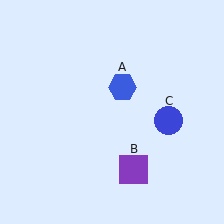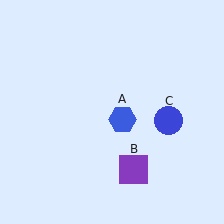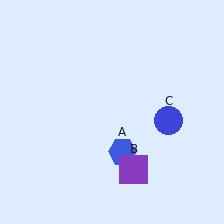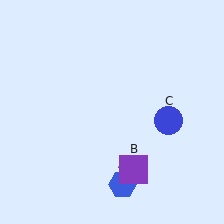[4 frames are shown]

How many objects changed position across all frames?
1 object changed position: blue hexagon (object A).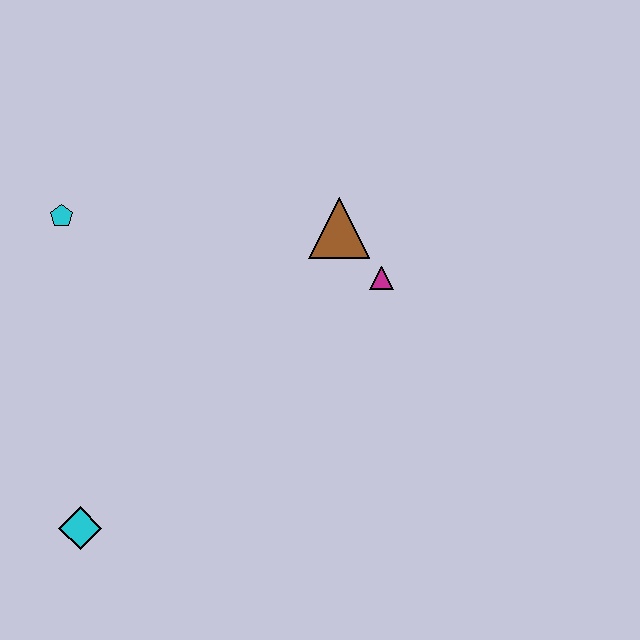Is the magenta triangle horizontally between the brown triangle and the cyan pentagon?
No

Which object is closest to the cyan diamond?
The cyan pentagon is closest to the cyan diamond.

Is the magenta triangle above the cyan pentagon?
No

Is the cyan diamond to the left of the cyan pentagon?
No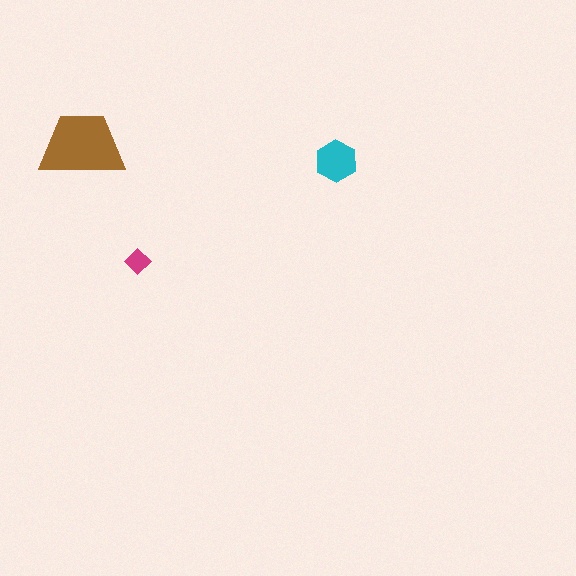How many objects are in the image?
There are 3 objects in the image.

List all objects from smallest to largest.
The magenta diamond, the cyan hexagon, the brown trapezoid.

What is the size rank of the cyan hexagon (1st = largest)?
2nd.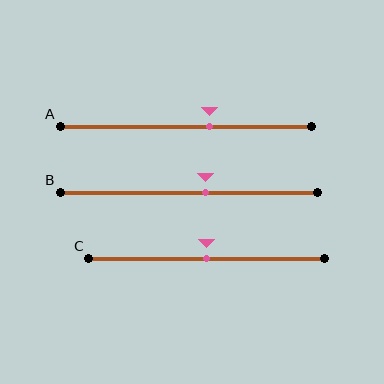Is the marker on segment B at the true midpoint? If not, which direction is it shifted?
No, the marker on segment B is shifted to the right by about 7% of the segment length.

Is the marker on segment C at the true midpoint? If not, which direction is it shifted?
Yes, the marker on segment C is at the true midpoint.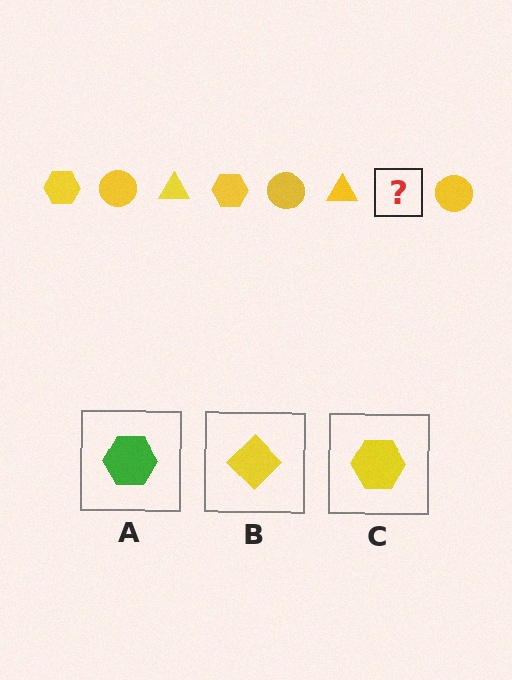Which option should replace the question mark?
Option C.